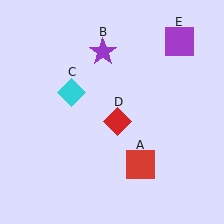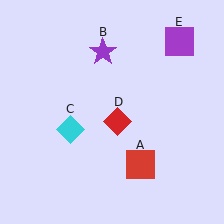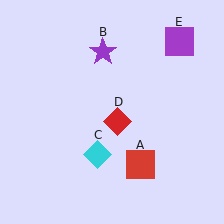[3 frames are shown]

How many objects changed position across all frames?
1 object changed position: cyan diamond (object C).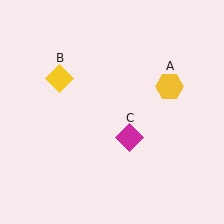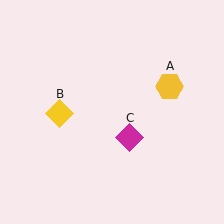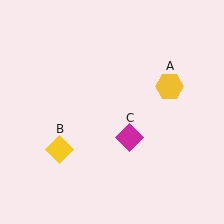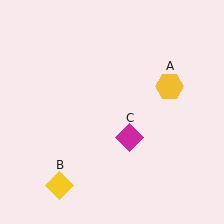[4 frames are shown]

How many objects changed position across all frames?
1 object changed position: yellow diamond (object B).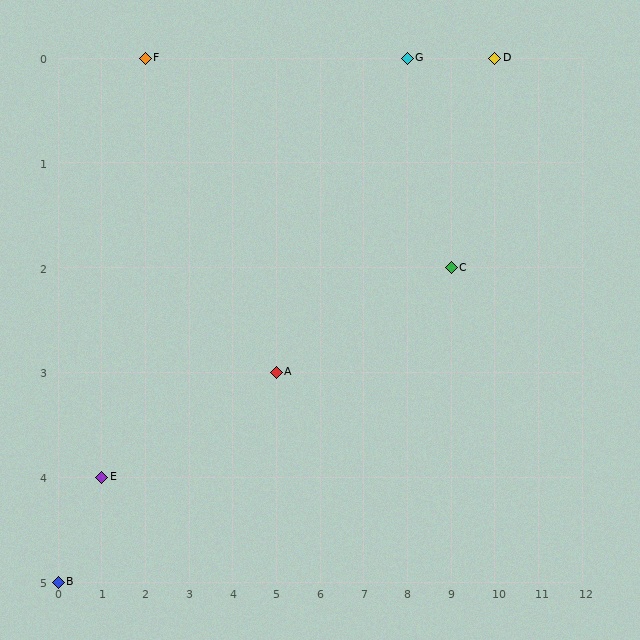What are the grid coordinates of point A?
Point A is at grid coordinates (5, 3).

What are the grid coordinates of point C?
Point C is at grid coordinates (9, 2).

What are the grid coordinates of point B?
Point B is at grid coordinates (0, 5).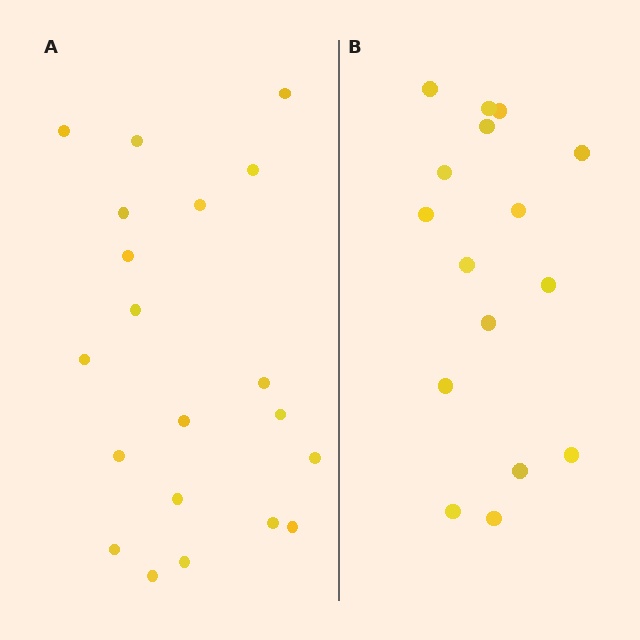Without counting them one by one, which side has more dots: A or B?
Region A (the left region) has more dots.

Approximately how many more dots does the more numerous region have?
Region A has about 4 more dots than region B.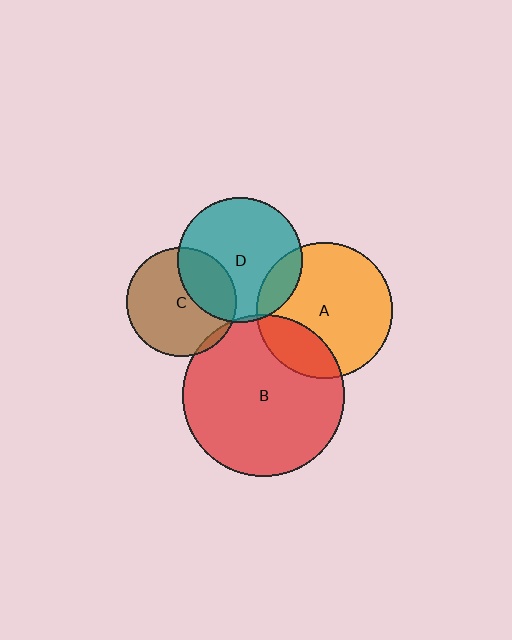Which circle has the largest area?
Circle B (red).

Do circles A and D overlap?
Yes.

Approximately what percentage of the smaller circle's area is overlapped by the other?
Approximately 15%.